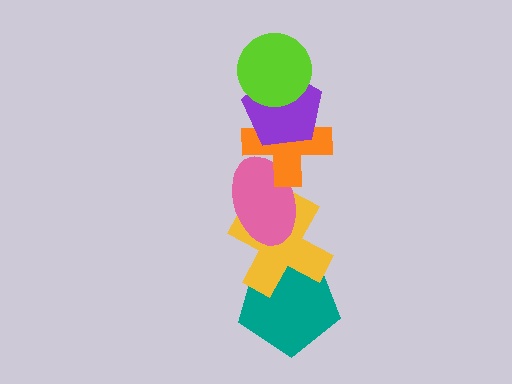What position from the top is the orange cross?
The orange cross is 3rd from the top.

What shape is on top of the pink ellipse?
The orange cross is on top of the pink ellipse.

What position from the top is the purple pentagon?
The purple pentagon is 2nd from the top.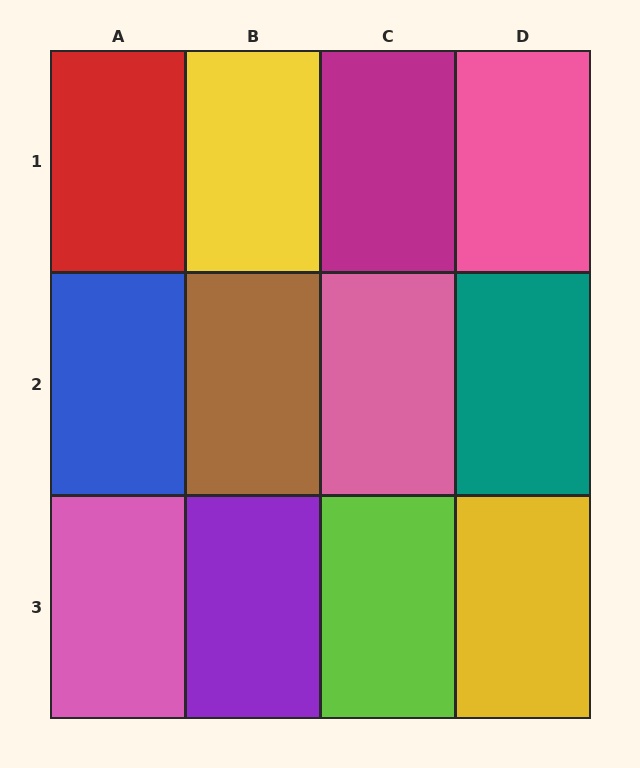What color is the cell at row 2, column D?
Teal.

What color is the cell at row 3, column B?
Purple.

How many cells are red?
1 cell is red.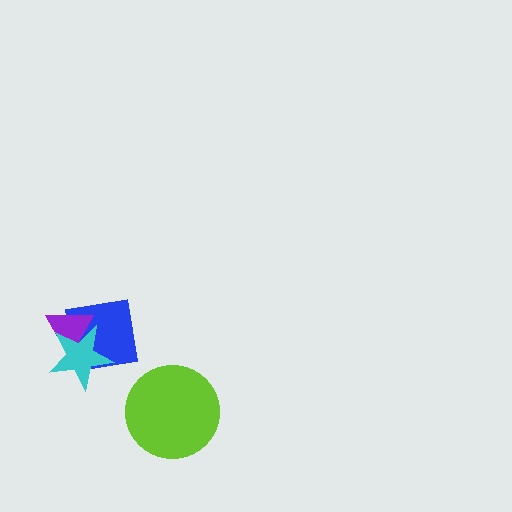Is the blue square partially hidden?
Yes, it is partially covered by another shape.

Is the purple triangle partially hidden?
Yes, it is partially covered by another shape.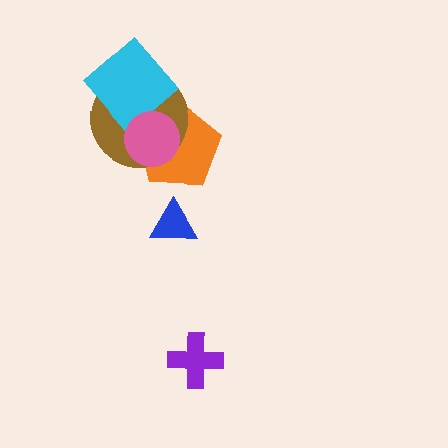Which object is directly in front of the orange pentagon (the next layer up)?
The brown circle is directly in front of the orange pentagon.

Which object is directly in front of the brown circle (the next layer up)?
The cyan diamond is directly in front of the brown circle.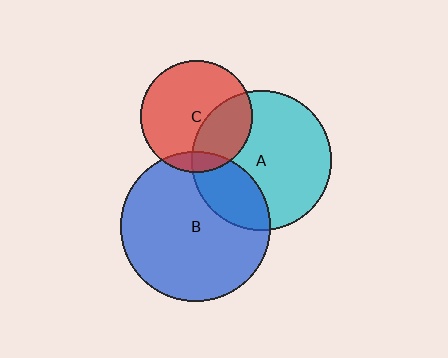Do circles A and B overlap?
Yes.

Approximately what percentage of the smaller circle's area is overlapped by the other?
Approximately 25%.